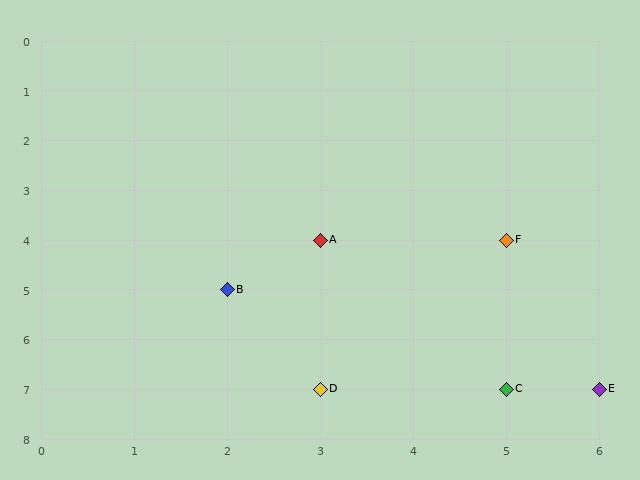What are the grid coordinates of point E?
Point E is at grid coordinates (6, 7).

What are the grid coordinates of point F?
Point F is at grid coordinates (5, 4).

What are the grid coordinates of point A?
Point A is at grid coordinates (3, 4).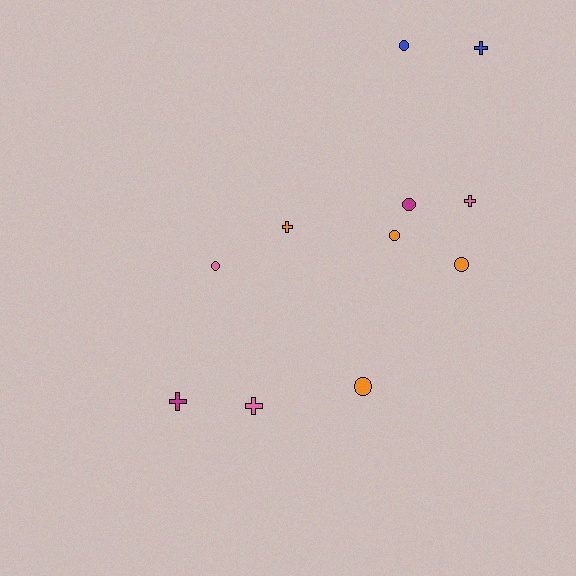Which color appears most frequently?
Orange, with 4 objects.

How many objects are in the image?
There are 11 objects.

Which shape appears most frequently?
Circle, with 6 objects.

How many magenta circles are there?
There is 1 magenta circle.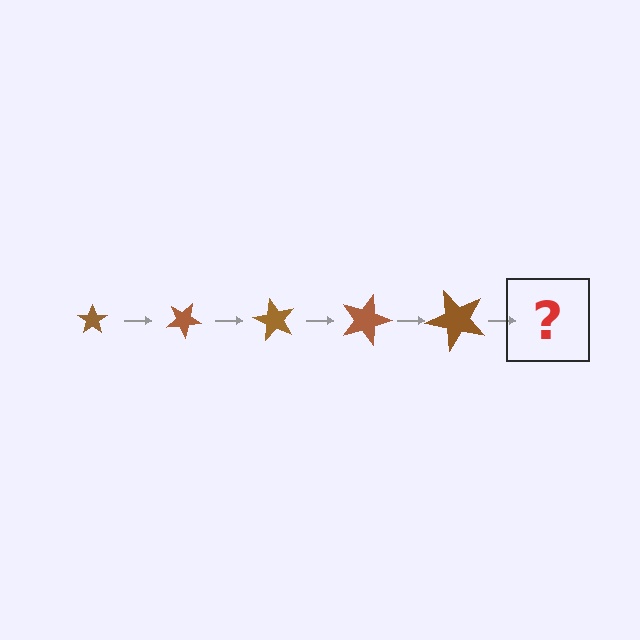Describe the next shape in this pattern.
It should be a star, larger than the previous one and rotated 150 degrees from the start.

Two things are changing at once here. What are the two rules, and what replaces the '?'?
The two rules are that the star grows larger each step and it rotates 30 degrees each step. The '?' should be a star, larger than the previous one and rotated 150 degrees from the start.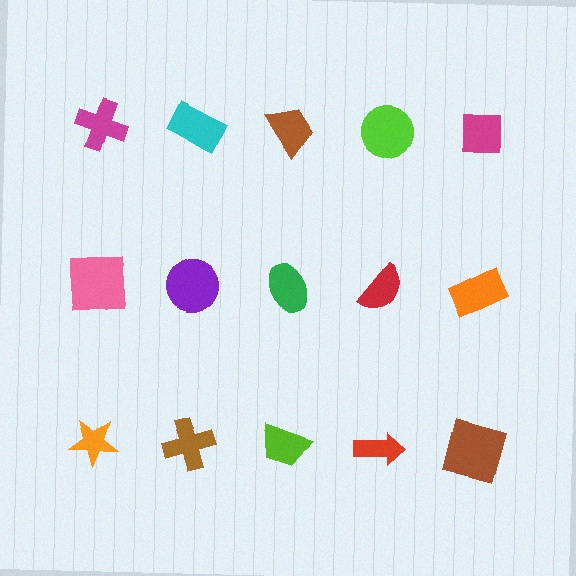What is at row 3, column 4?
A red arrow.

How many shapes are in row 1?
5 shapes.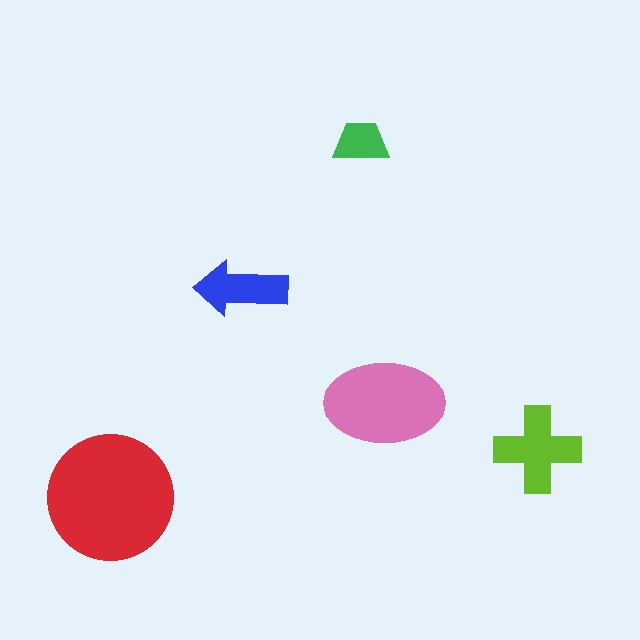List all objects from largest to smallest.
The red circle, the pink ellipse, the lime cross, the blue arrow, the green trapezoid.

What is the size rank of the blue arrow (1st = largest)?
4th.